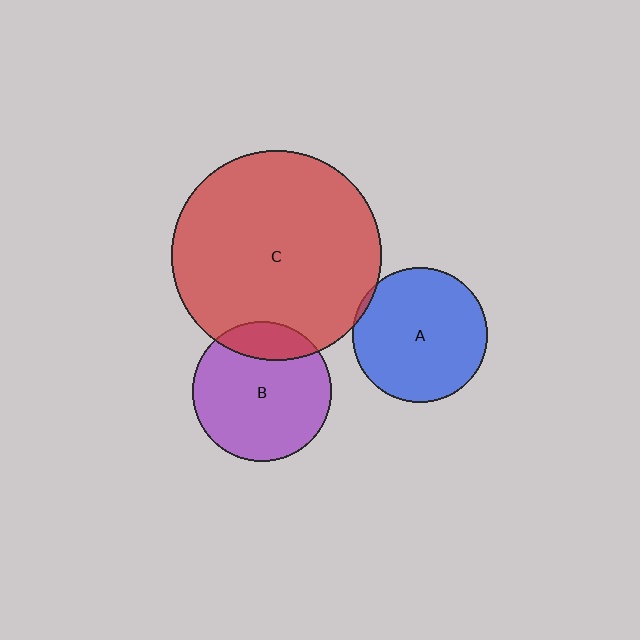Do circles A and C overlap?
Yes.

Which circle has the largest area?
Circle C (red).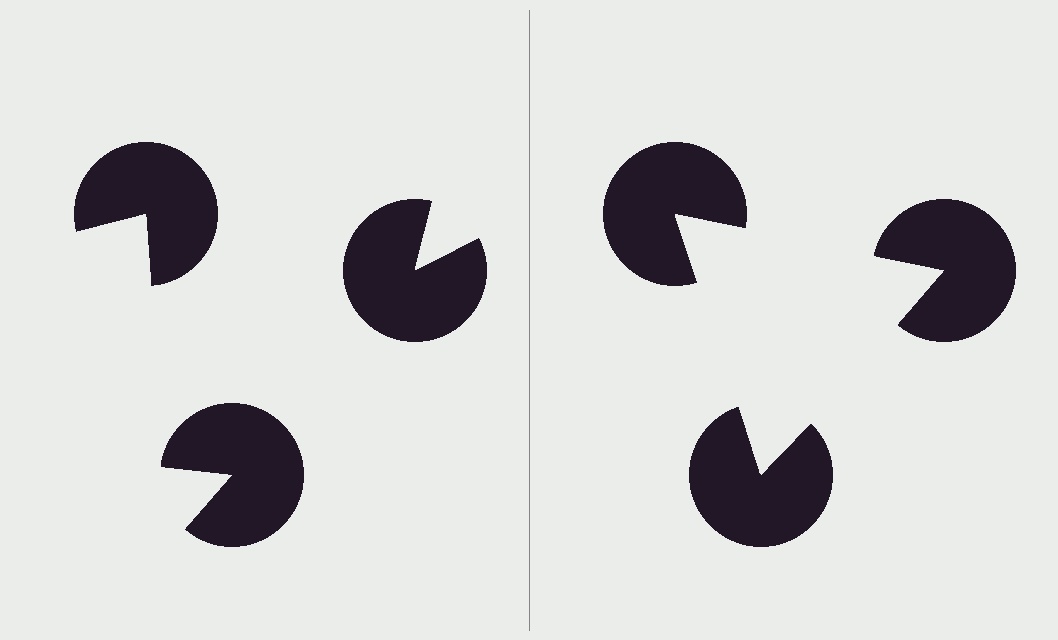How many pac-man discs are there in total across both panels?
6 — 3 on each side.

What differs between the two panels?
The pac-man discs are positioned identically on both sides; only the wedge orientations differ. On the right they align to a triangle; on the left they are misaligned.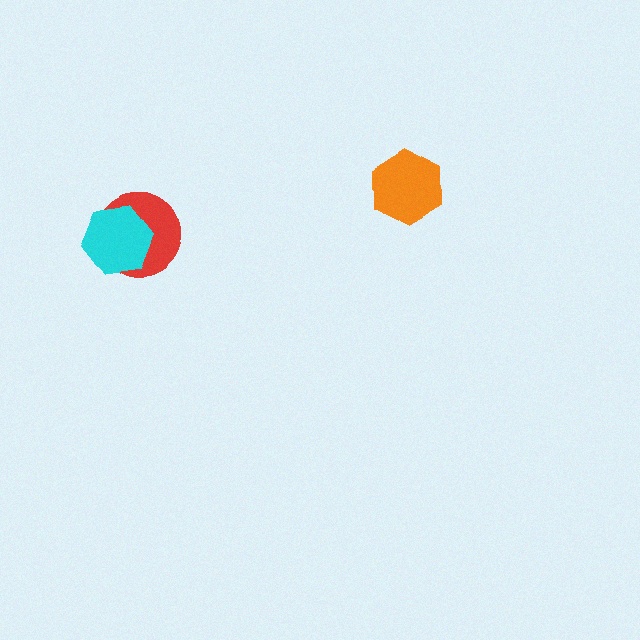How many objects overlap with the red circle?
1 object overlaps with the red circle.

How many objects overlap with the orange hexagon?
0 objects overlap with the orange hexagon.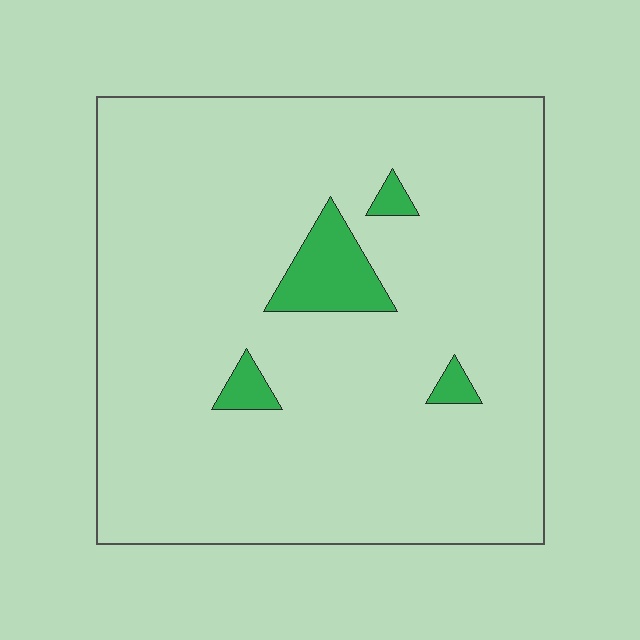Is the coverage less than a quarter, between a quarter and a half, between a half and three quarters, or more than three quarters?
Less than a quarter.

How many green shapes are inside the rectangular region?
4.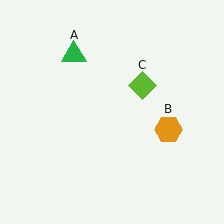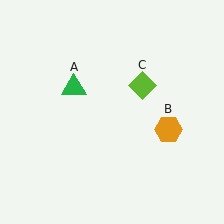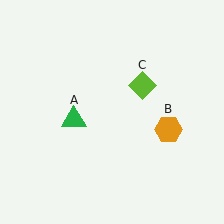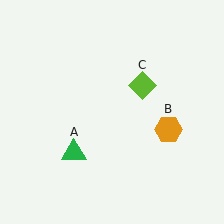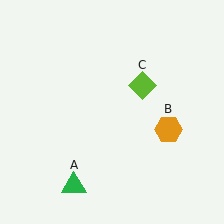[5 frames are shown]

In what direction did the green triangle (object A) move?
The green triangle (object A) moved down.